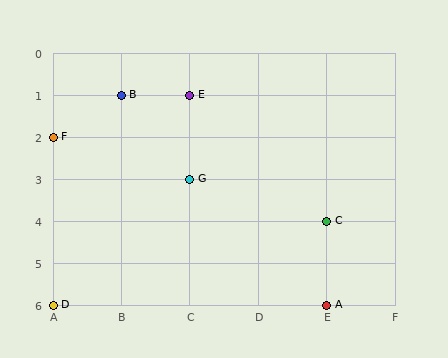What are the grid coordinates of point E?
Point E is at grid coordinates (C, 1).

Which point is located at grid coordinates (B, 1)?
Point B is at (B, 1).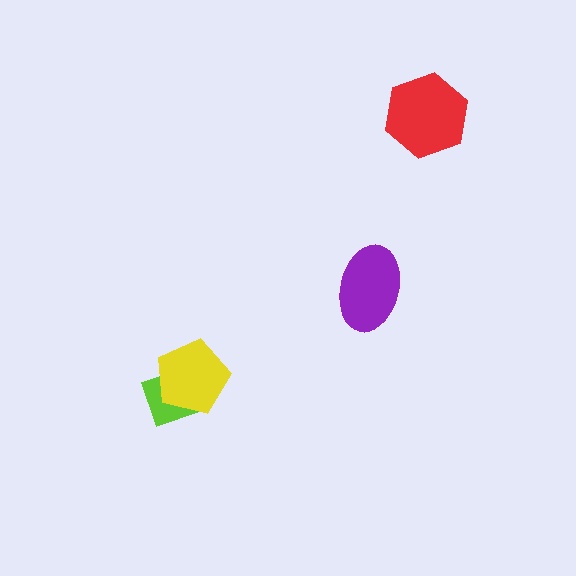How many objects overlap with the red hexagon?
0 objects overlap with the red hexagon.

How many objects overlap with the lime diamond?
1 object overlaps with the lime diamond.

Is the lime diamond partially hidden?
Yes, it is partially covered by another shape.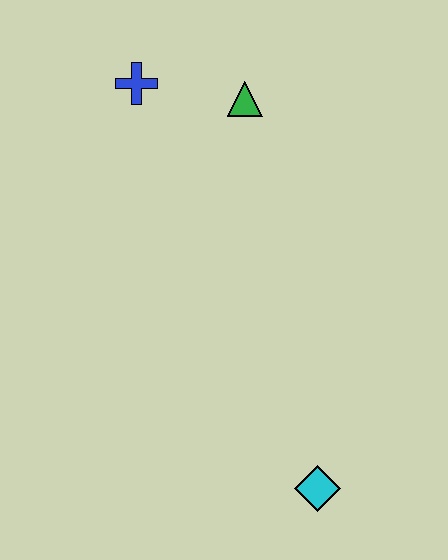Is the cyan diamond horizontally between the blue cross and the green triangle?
No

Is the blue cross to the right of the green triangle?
No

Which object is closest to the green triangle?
The blue cross is closest to the green triangle.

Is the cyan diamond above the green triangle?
No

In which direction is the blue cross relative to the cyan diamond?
The blue cross is above the cyan diamond.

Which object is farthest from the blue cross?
The cyan diamond is farthest from the blue cross.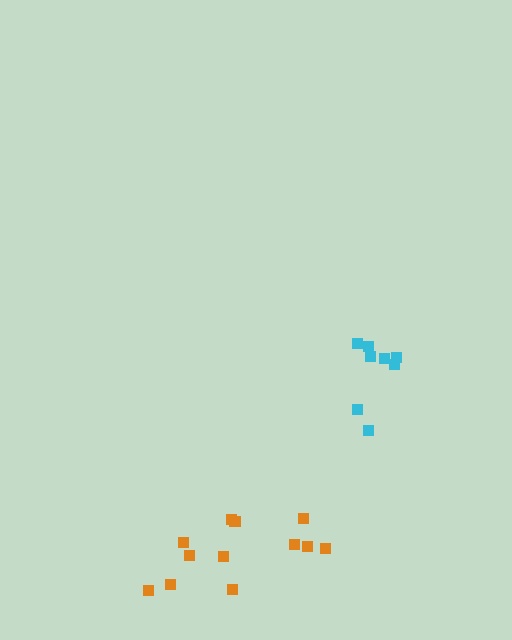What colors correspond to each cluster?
The clusters are colored: cyan, orange.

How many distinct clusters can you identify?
There are 2 distinct clusters.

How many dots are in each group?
Group 1: 8 dots, Group 2: 12 dots (20 total).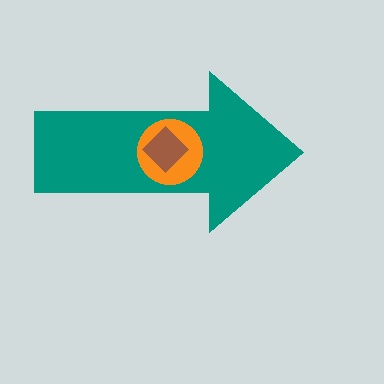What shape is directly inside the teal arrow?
The orange circle.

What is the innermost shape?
The brown diamond.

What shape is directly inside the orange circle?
The brown diamond.